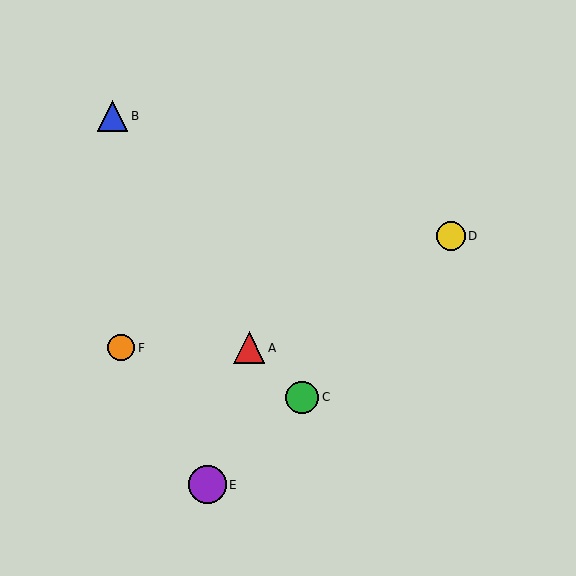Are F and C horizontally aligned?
No, F is at y≈348 and C is at y≈397.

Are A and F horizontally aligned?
Yes, both are at y≈348.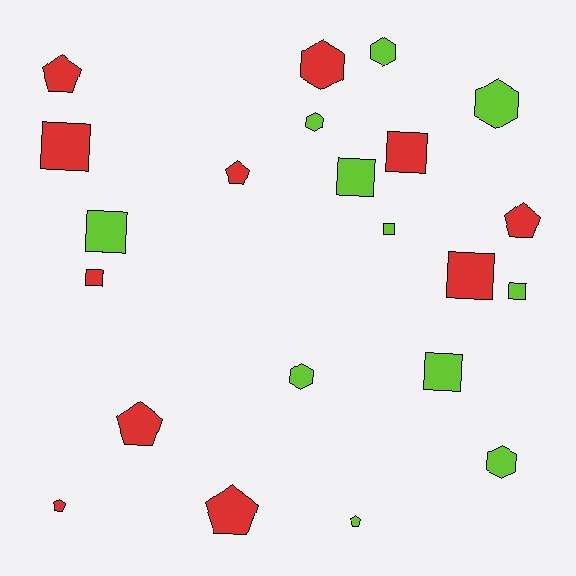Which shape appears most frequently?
Square, with 9 objects.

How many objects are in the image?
There are 22 objects.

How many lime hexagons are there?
There are 5 lime hexagons.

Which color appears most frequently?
Lime, with 11 objects.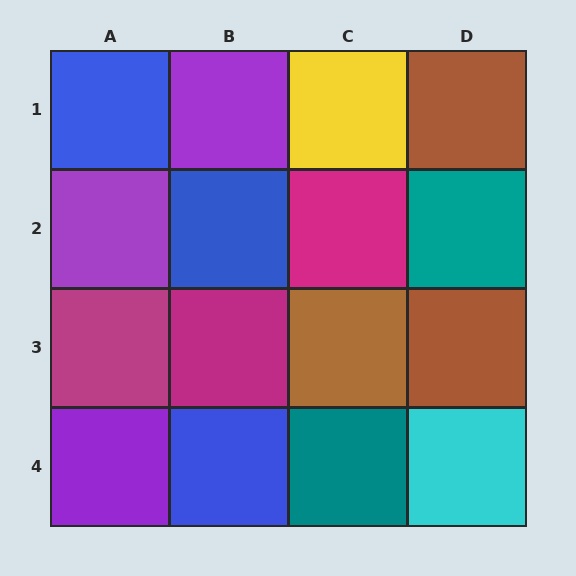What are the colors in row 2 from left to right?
Purple, blue, magenta, teal.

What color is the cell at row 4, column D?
Cyan.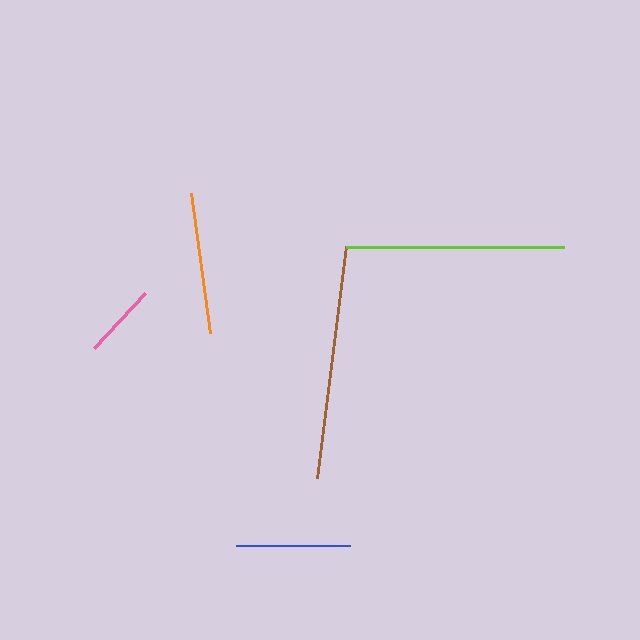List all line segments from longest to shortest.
From longest to shortest: brown, lime, orange, blue, pink.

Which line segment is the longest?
The brown line is the longest at approximately 234 pixels.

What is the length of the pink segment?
The pink segment is approximately 75 pixels long.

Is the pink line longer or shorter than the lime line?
The lime line is longer than the pink line.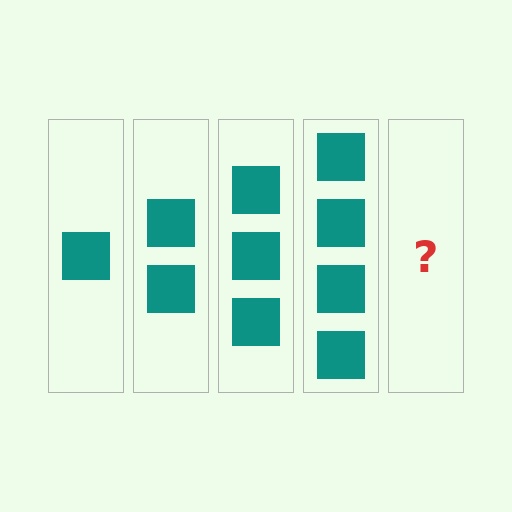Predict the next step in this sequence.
The next step is 5 squares.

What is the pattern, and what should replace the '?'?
The pattern is that each step adds one more square. The '?' should be 5 squares.